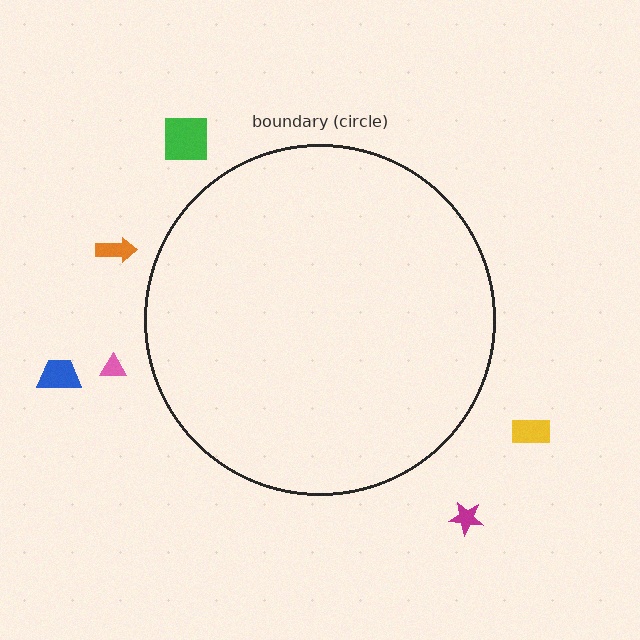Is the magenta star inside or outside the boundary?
Outside.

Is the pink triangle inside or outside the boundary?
Outside.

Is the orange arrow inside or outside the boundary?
Outside.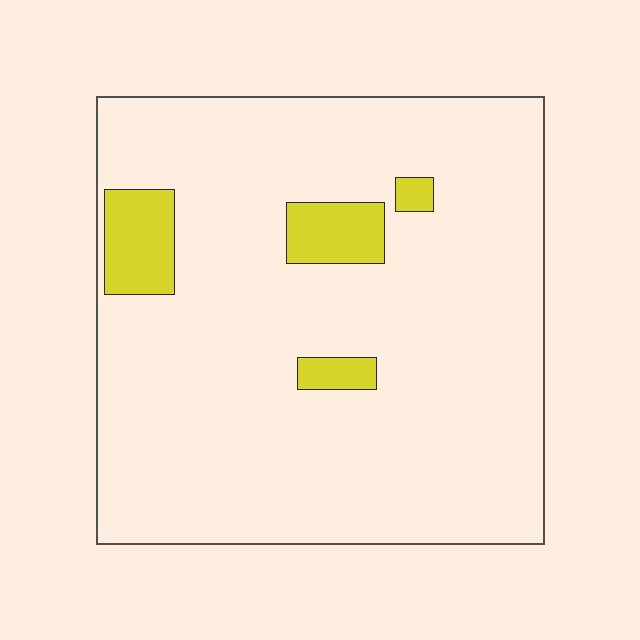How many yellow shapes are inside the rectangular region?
4.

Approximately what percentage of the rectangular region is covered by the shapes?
Approximately 10%.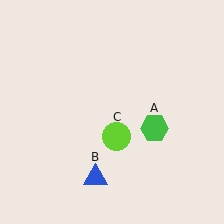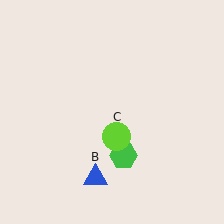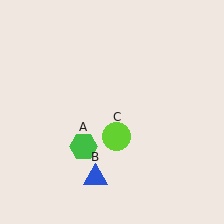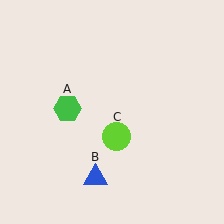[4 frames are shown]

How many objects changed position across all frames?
1 object changed position: green hexagon (object A).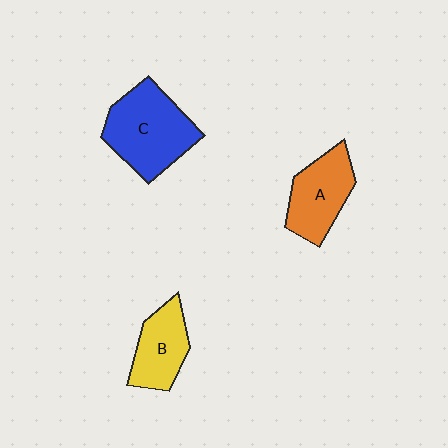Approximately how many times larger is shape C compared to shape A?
Approximately 1.4 times.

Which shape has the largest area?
Shape C (blue).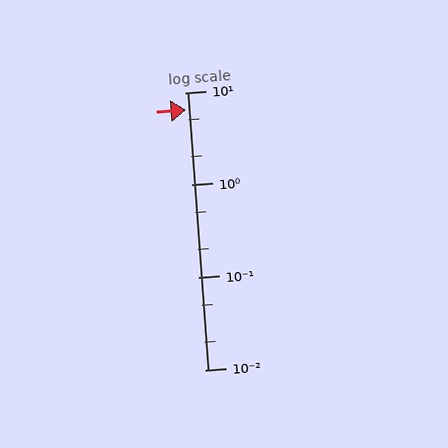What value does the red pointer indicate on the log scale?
The pointer indicates approximately 6.4.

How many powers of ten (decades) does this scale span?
The scale spans 3 decades, from 0.01 to 10.